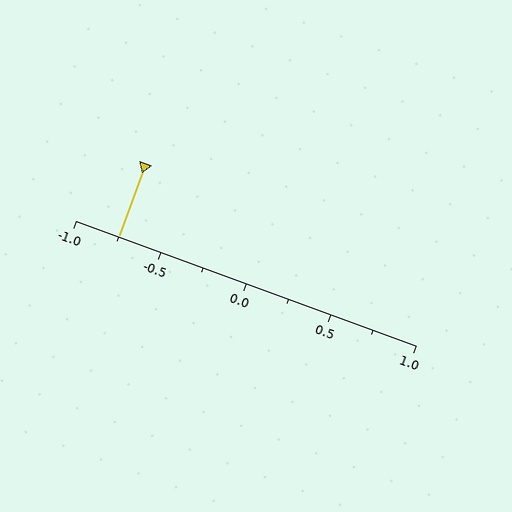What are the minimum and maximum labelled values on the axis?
The axis runs from -1.0 to 1.0.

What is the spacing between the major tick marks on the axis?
The major ticks are spaced 0.5 apart.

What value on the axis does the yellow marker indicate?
The marker indicates approximately -0.75.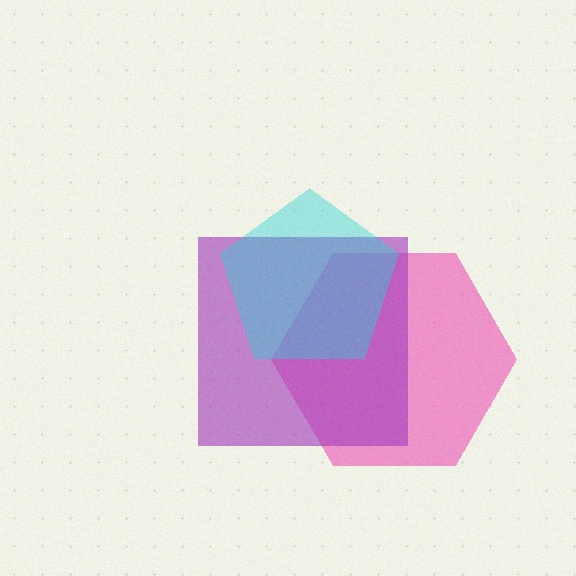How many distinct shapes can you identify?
There are 3 distinct shapes: a pink hexagon, a purple square, a cyan pentagon.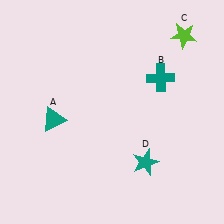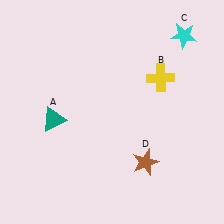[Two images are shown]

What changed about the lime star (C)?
In Image 1, C is lime. In Image 2, it changed to cyan.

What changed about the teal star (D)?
In Image 1, D is teal. In Image 2, it changed to brown.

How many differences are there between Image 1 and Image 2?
There are 3 differences between the two images.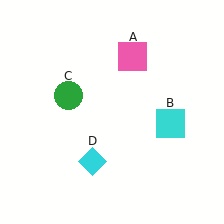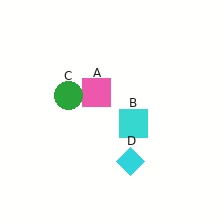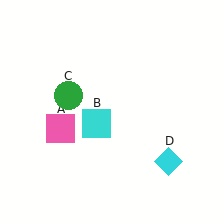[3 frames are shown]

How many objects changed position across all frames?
3 objects changed position: pink square (object A), cyan square (object B), cyan diamond (object D).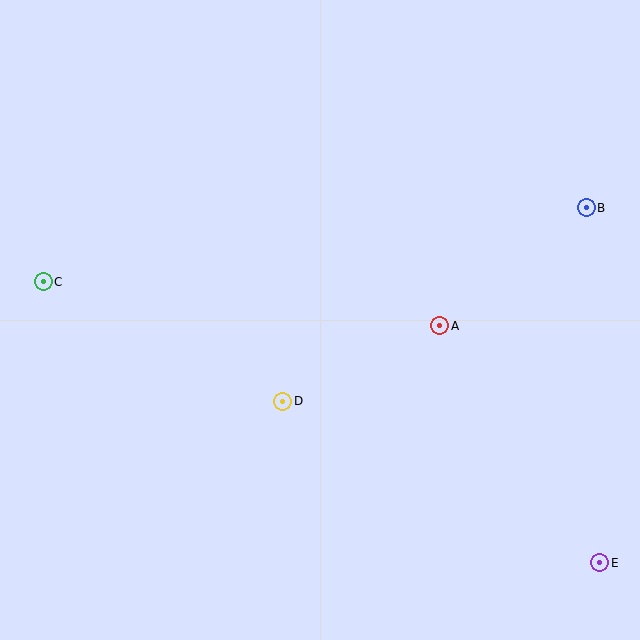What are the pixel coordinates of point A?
Point A is at (440, 326).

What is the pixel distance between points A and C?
The distance between A and C is 399 pixels.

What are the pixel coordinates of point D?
Point D is at (283, 401).